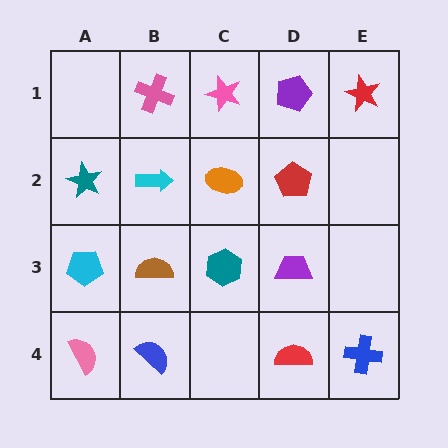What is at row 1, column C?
A pink star.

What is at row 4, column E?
A blue cross.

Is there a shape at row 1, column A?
No, that cell is empty.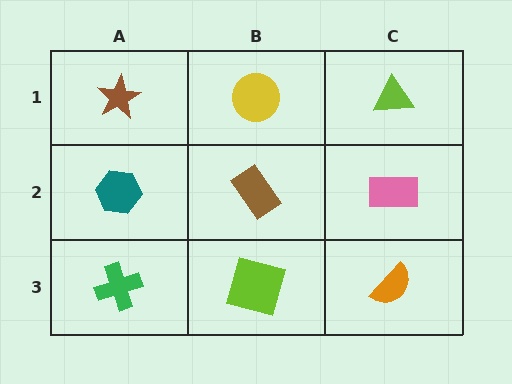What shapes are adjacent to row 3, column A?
A teal hexagon (row 2, column A), a lime square (row 3, column B).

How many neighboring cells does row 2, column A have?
3.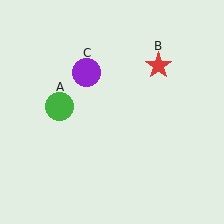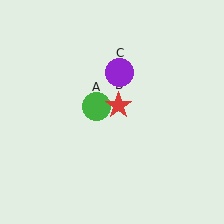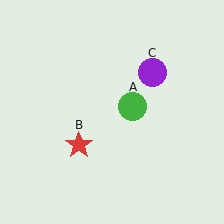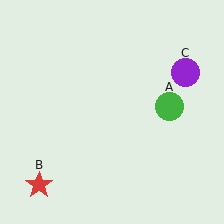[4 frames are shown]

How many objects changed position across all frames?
3 objects changed position: green circle (object A), red star (object B), purple circle (object C).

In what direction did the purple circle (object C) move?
The purple circle (object C) moved right.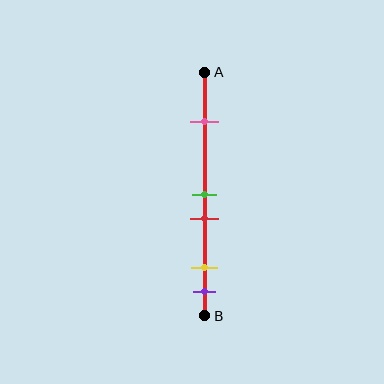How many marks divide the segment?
There are 5 marks dividing the segment.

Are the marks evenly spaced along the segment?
No, the marks are not evenly spaced.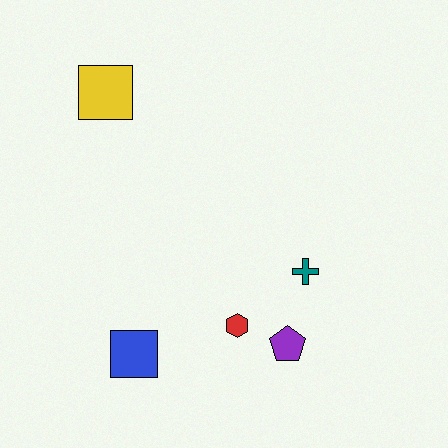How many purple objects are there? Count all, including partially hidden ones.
There is 1 purple object.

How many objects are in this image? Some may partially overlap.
There are 5 objects.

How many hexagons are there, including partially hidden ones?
There is 1 hexagon.